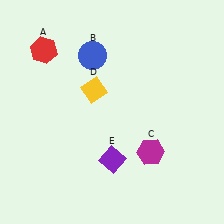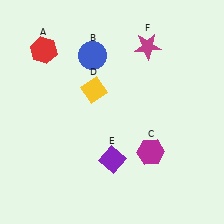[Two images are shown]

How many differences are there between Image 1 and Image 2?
There is 1 difference between the two images.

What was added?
A magenta star (F) was added in Image 2.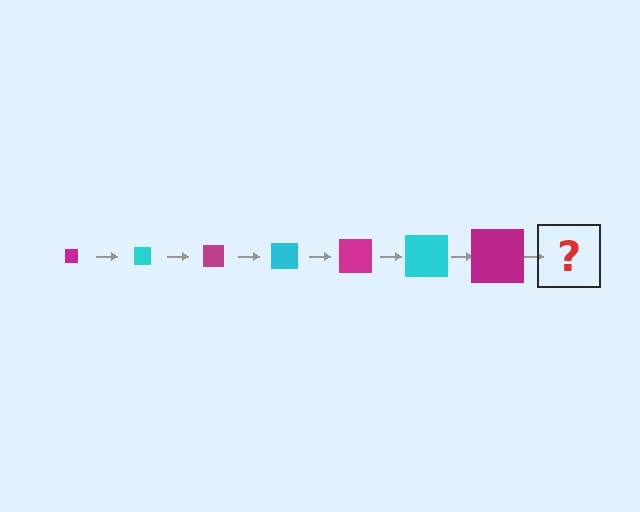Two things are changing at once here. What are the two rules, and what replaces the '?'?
The two rules are that the square grows larger each step and the color cycles through magenta and cyan. The '?' should be a cyan square, larger than the previous one.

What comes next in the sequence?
The next element should be a cyan square, larger than the previous one.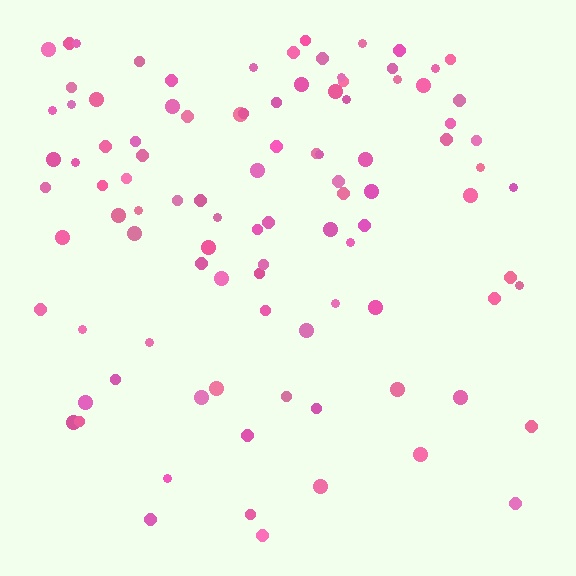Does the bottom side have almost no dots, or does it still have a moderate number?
Still a moderate number, just noticeably fewer than the top.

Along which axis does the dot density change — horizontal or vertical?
Vertical.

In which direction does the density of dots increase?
From bottom to top, with the top side densest.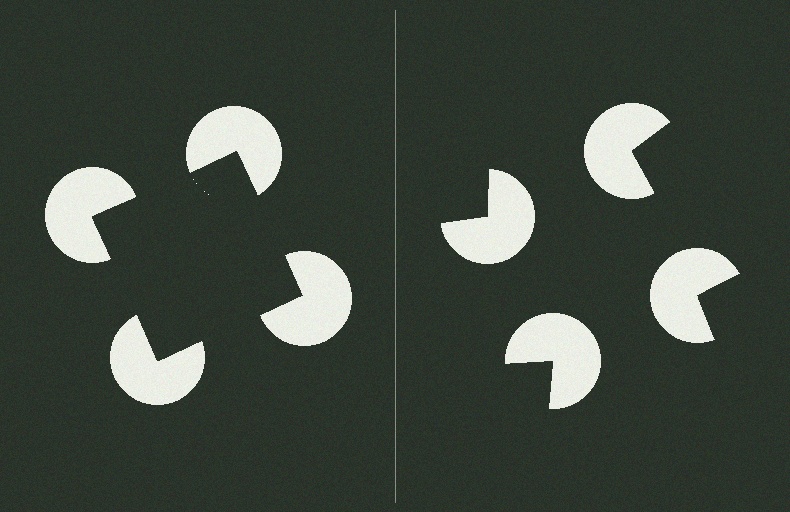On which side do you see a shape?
An illusory square appears on the left side. On the right side the wedge cuts are rotated, so no coherent shape forms.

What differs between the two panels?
The pac-man discs are positioned identically on both sides; only the wedge orientations differ. On the left they align to a square; on the right they are misaligned.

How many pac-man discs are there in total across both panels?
8 — 4 on each side.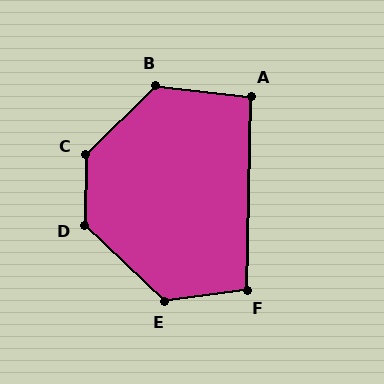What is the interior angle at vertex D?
Approximately 132 degrees (obtuse).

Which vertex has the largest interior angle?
C, at approximately 136 degrees.